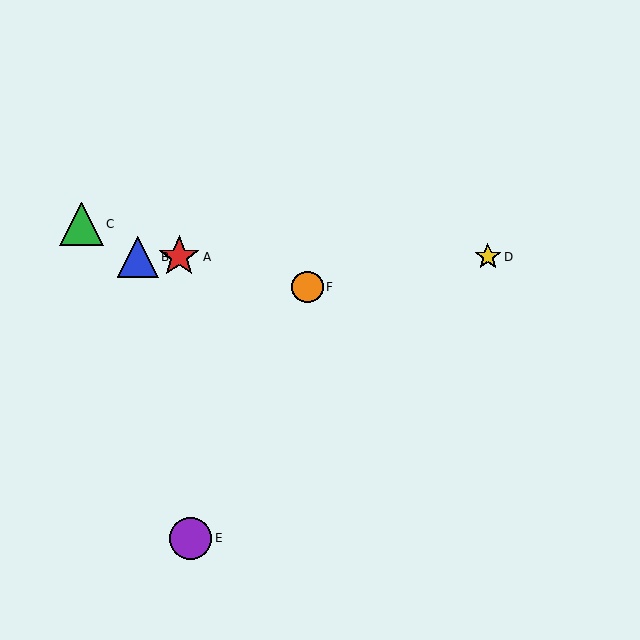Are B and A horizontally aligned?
Yes, both are at y≈257.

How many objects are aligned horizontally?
3 objects (A, B, D) are aligned horizontally.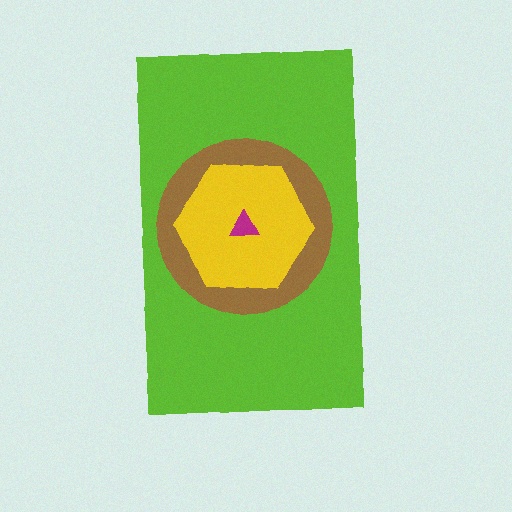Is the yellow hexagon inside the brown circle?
Yes.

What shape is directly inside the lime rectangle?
The brown circle.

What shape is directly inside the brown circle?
The yellow hexagon.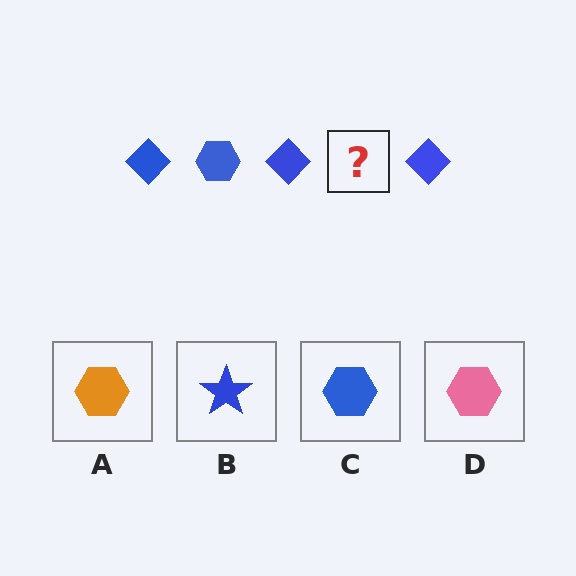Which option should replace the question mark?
Option C.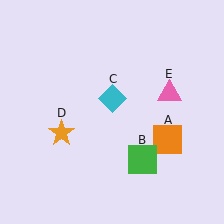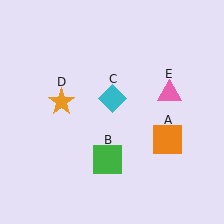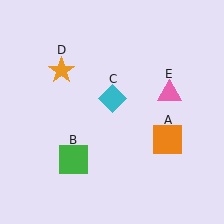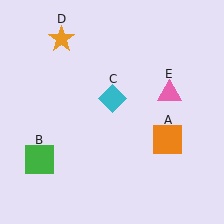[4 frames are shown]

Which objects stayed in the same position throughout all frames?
Orange square (object A) and cyan diamond (object C) and pink triangle (object E) remained stationary.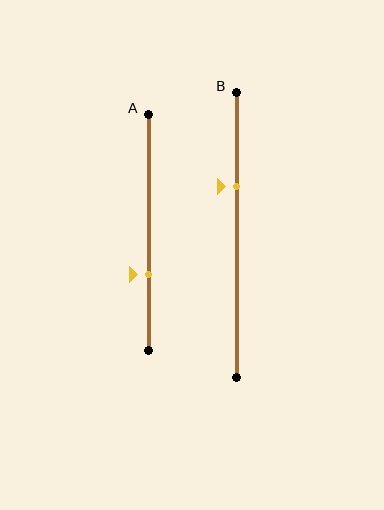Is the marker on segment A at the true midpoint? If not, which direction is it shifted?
No, the marker on segment A is shifted downward by about 18% of the segment length.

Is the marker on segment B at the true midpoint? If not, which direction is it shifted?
No, the marker on segment B is shifted upward by about 17% of the segment length.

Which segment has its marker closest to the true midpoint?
Segment B has its marker closest to the true midpoint.